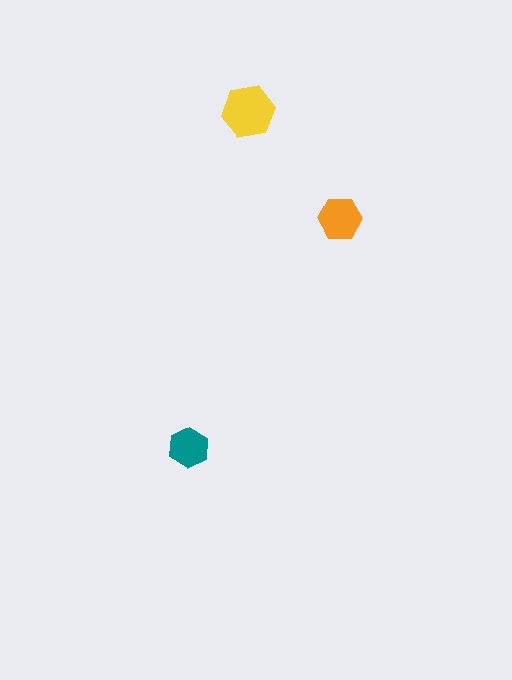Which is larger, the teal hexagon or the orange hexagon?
The orange one.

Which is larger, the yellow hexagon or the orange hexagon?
The yellow one.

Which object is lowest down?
The teal hexagon is bottommost.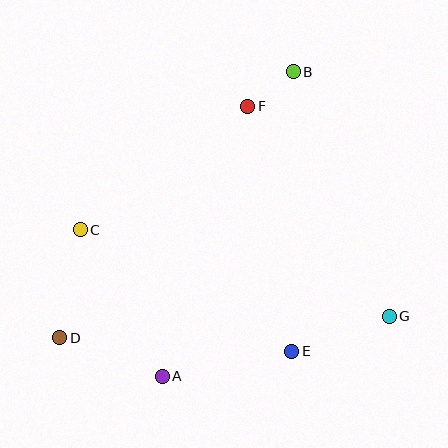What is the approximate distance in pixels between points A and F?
The distance between A and F is approximately 283 pixels.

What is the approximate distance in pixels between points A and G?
The distance between A and G is approximately 235 pixels.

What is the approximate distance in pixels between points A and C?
The distance between A and C is approximately 168 pixels.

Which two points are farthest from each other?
Points B and D are farthest from each other.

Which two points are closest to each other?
Points B and F are closest to each other.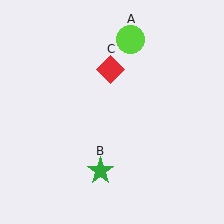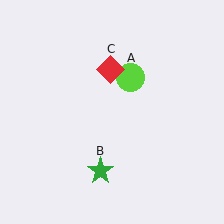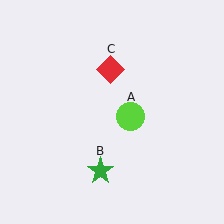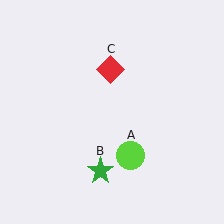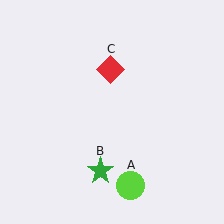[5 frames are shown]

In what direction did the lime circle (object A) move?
The lime circle (object A) moved down.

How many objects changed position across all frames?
1 object changed position: lime circle (object A).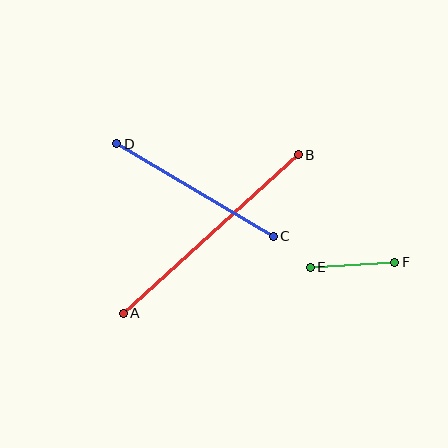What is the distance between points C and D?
The distance is approximately 182 pixels.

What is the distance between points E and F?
The distance is approximately 84 pixels.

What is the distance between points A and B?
The distance is approximately 236 pixels.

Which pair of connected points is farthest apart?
Points A and B are farthest apart.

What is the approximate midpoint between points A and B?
The midpoint is at approximately (211, 234) pixels.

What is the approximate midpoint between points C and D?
The midpoint is at approximately (195, 190) pixels.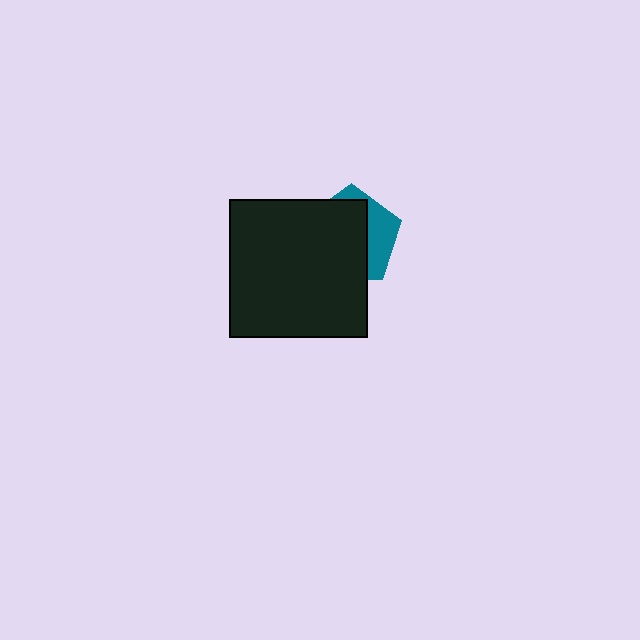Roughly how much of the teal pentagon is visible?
A small part of it is visible (roughly 33%).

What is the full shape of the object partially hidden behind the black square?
The partially hidden object is a teal pentagon.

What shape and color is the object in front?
The object in front is a black square.